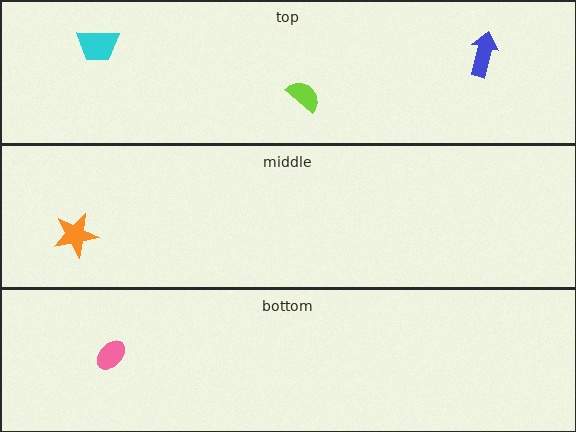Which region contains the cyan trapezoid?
The top region.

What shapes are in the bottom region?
The pink ellipse.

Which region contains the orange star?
The middle region.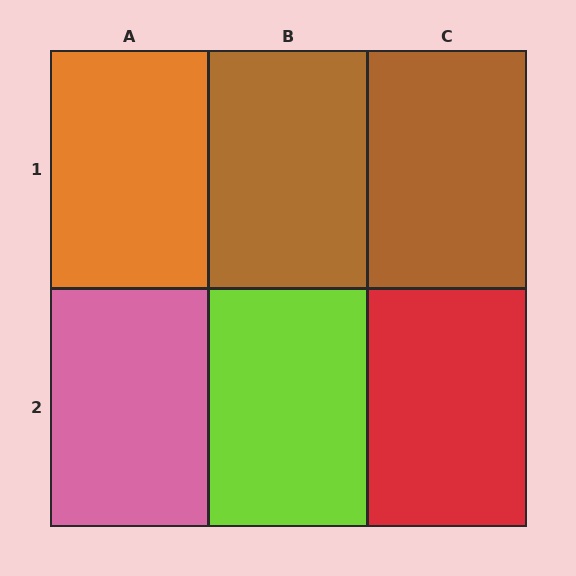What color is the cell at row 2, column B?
Lime.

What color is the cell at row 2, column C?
Red.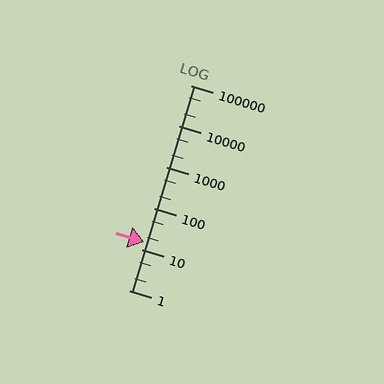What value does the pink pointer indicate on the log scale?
The pointer indicates approximately 15.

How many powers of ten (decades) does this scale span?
The scale spans 5 decades, from 1 to 100000.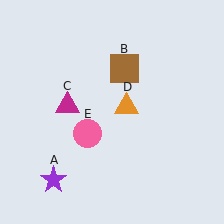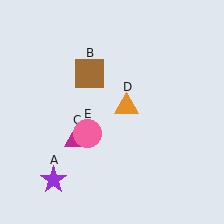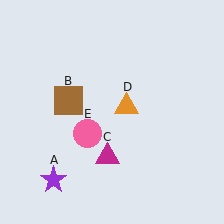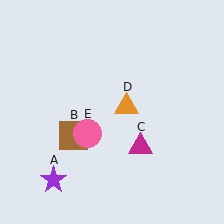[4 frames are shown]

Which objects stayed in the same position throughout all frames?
Purple star (object A) and orange triangle (object D) and pink circle (object E) remained stationary.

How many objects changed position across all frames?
2 objects changed position: brown square (object B), magenta triangle (object C).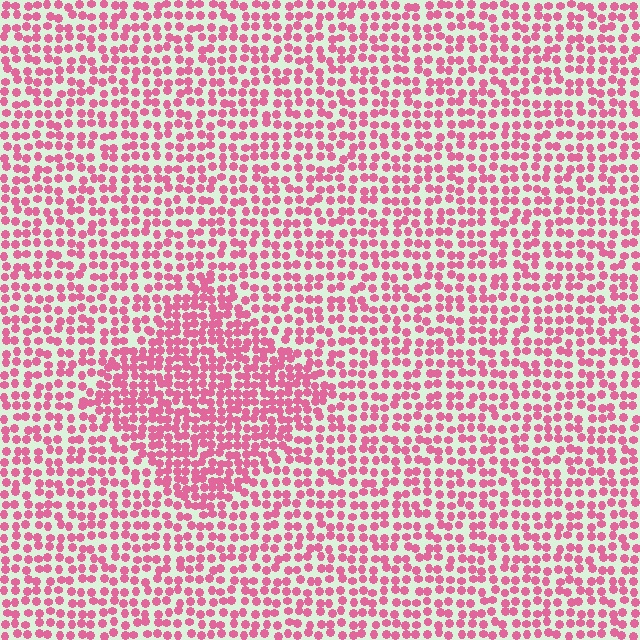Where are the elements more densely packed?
The elements are more densely packed inside the diamond boundary.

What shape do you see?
I see a diamond.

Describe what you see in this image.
The image contains small pink elements arranged at two different densities. A diamond-shaped region is visible where the elements are more densely packed than the surrounding area.